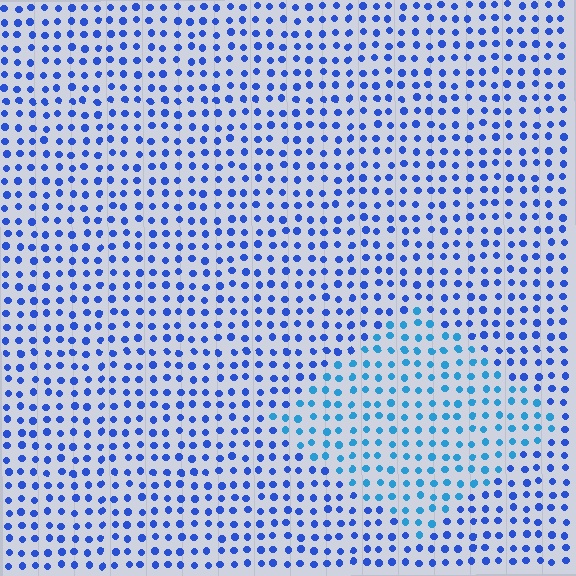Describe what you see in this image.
The image is filled with small blue elements in a uniform arrangement. A diamond-shaped region is visible where the elements are tinted to a slightly different hue, forming a subtle color boundary.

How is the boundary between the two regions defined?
The boundary is defined purely by a slight shift in hue (about 27 degrees). Spacing, size, and orientation are identical on both sides.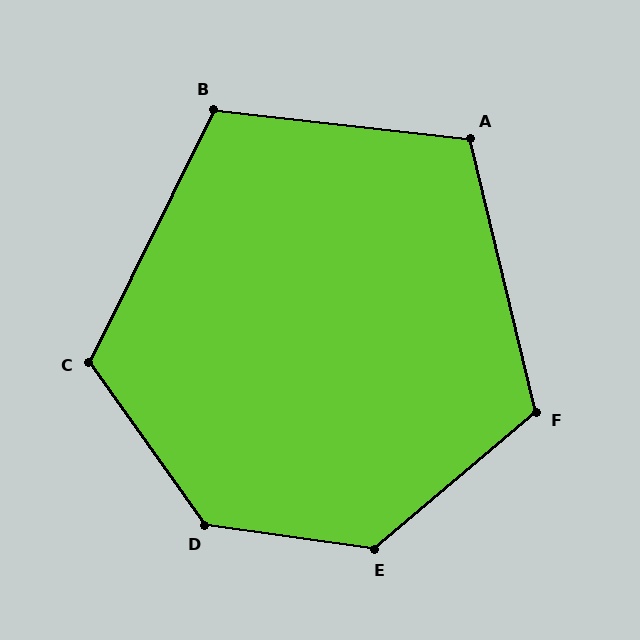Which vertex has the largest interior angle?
D, at approximately 133 degrees.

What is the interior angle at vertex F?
Approximately 117 degrees (obtuse).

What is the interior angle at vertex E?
Approximately 132 degrees (obtuse).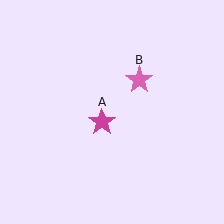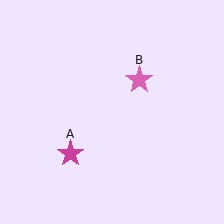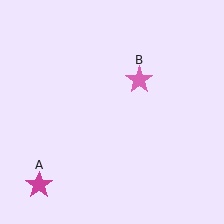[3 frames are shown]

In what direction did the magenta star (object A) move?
The magenta star (object A) moved down and to the left.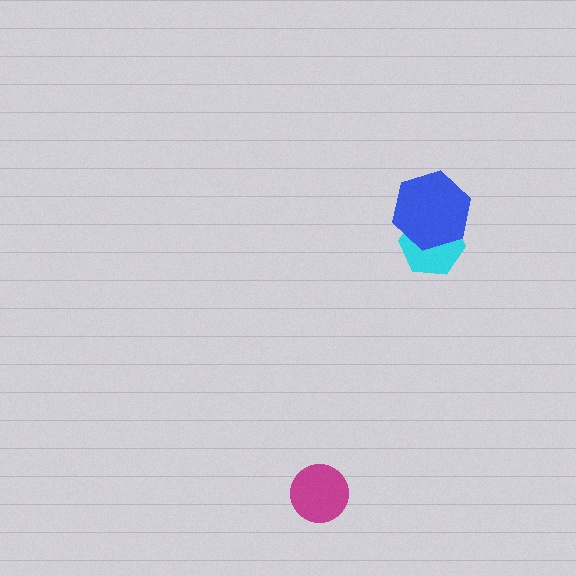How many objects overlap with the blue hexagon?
1 object overlaps with the blue hexagon.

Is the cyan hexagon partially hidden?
Yes, it is partially covered by another shape.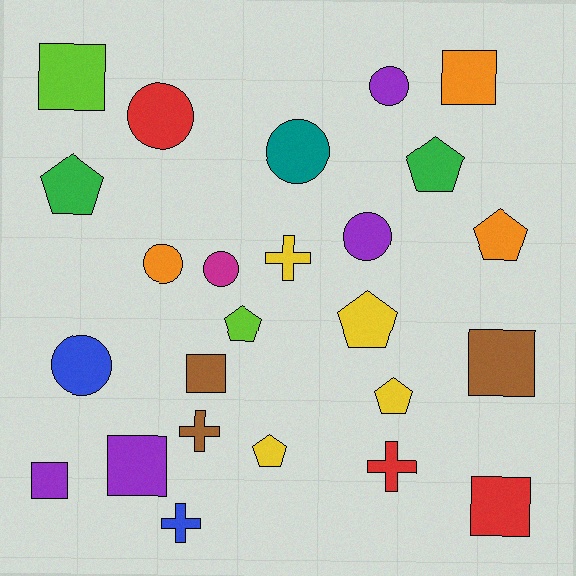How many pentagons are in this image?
There are 7 pentagons.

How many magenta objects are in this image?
There is 1 magenta object.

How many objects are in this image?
There are 25 objects.